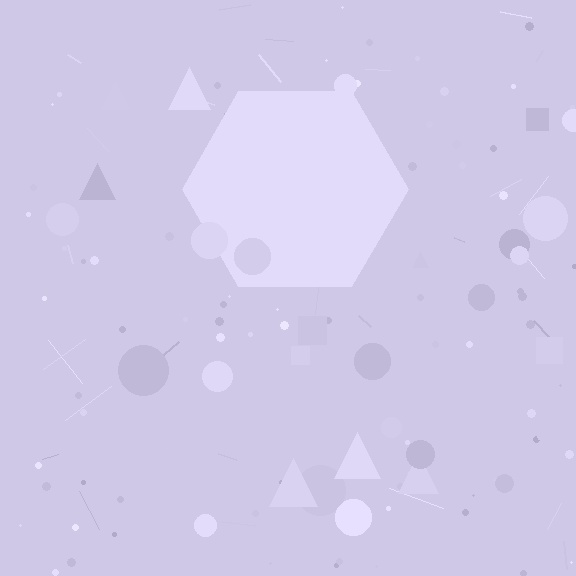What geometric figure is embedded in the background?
A hexagon is embedded in the background.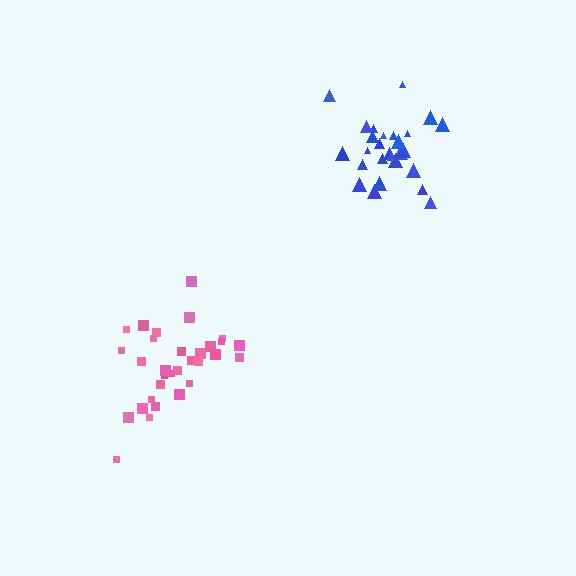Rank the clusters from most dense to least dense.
blue, pink.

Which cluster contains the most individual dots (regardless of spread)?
Pink (31).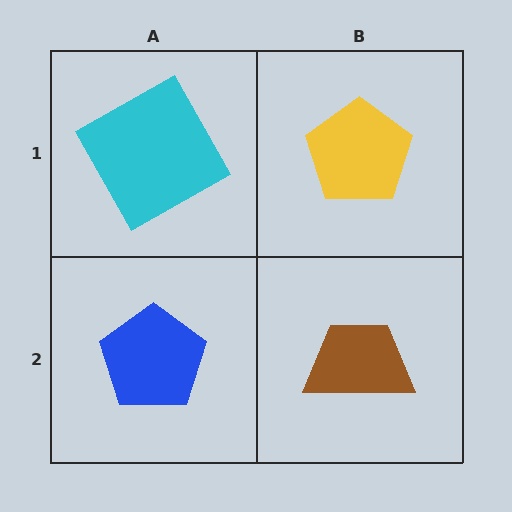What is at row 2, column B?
A brown trapezoid.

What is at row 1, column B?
A yellow pentagon.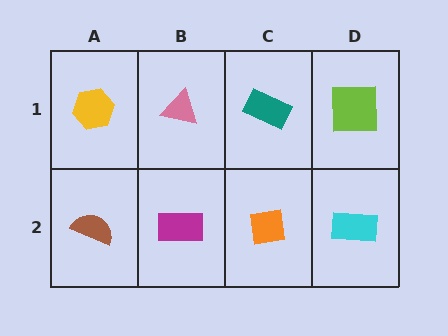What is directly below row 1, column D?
A cyan rectangle.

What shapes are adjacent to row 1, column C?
An orange square (row 2, column C), a pink triangle (row 1, column B), a lime square (row 1, column D).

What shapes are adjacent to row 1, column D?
A cyan rectangle (row 2, column D), a teal rectangle (row 1, column C).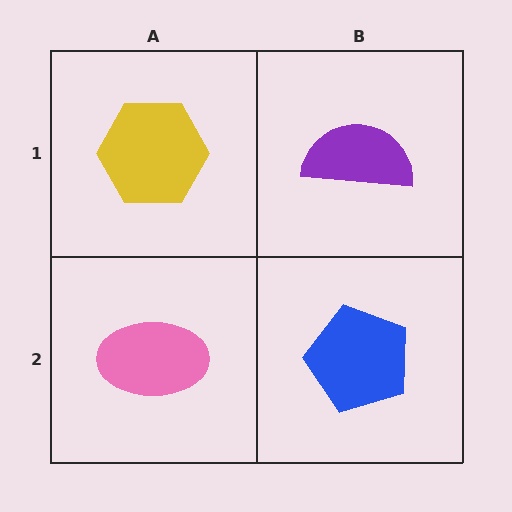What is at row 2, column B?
A blue pentagon.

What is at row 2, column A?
A pink ellipse.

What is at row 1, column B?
A purple semicircle.